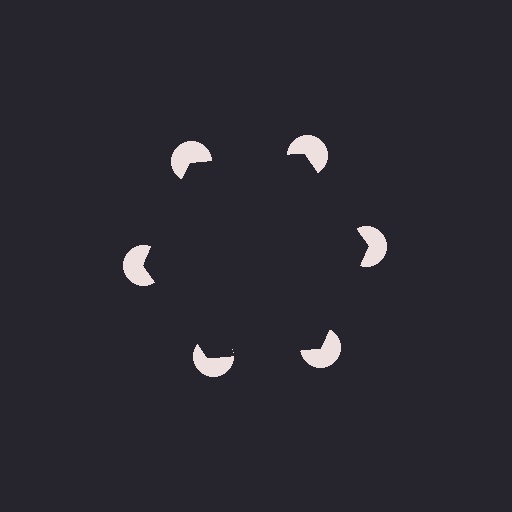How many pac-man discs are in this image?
There are 6 — one at each vertex of the illusory hexagon.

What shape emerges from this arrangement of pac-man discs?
An illusory hexagon — its edges are inferred from the aligned wedge cuts in the pac-man discs, not physically drawn.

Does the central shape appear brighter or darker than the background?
It typically appears slightly darker than the background, even though no actual brightness change is drawn.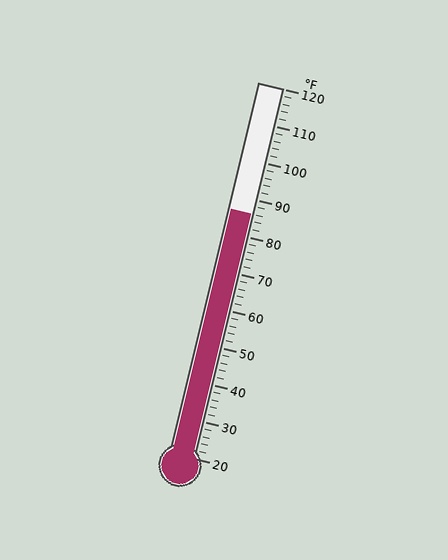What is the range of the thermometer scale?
The thermometer scale ranges from 20°F to 120°F.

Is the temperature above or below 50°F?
The temperature is above 50°F.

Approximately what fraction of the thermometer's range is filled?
The thermometer is filled to approximately 65% of its range.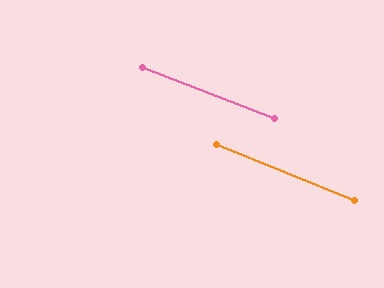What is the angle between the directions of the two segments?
Approximately 1 degree.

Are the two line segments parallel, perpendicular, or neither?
Parallel — their directions differ by only 1.4°.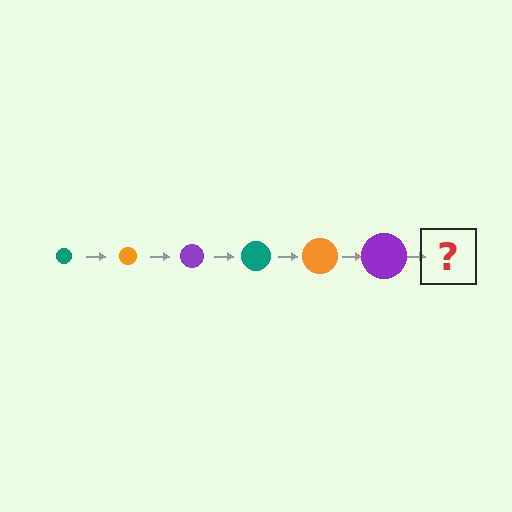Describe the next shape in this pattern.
It should be a teal circle, larger than the previous one.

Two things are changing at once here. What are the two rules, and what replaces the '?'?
The two rules are that the circle grows larger each step and the color cycles through teal, orange, and purple. The '?' should be a teal circle, larger than the previous one.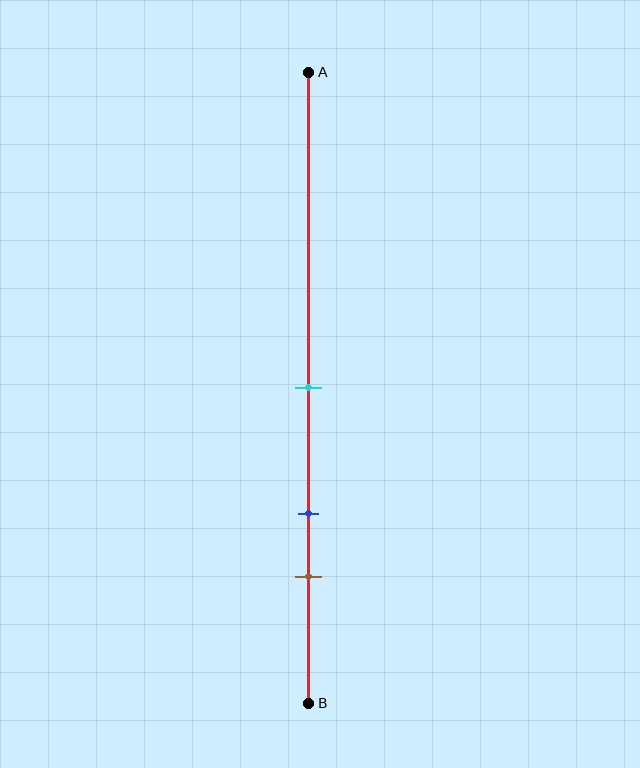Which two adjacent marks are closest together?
The blue and brown marks are the closest adjacent pair.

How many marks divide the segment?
There are 3 marks dividing the segment.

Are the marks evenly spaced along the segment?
Yes, the marks are approximately evenly spaced.